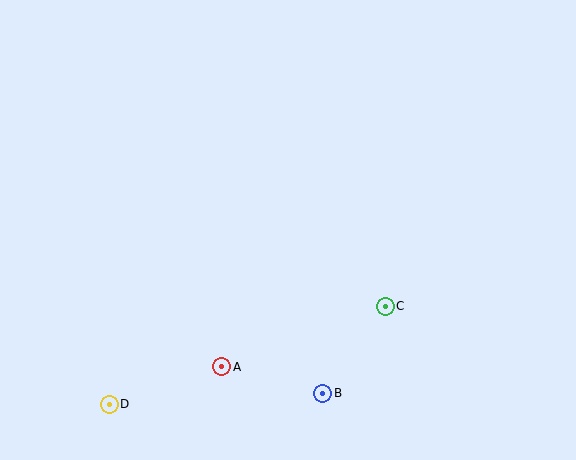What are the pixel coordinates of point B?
Point B is at (323, 393).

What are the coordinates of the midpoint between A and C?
The midpoint between A and C is at (304, 337).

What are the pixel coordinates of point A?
Point A is at (222, 367).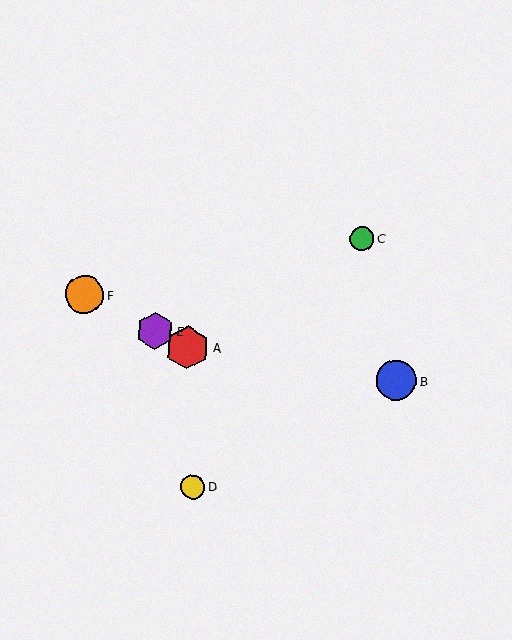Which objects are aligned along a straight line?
Objects A, E, F are aligned along a straight line.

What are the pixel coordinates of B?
Object B is at (396, 380).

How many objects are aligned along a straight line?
3 objects (A, E, F) are aligned along a straight line.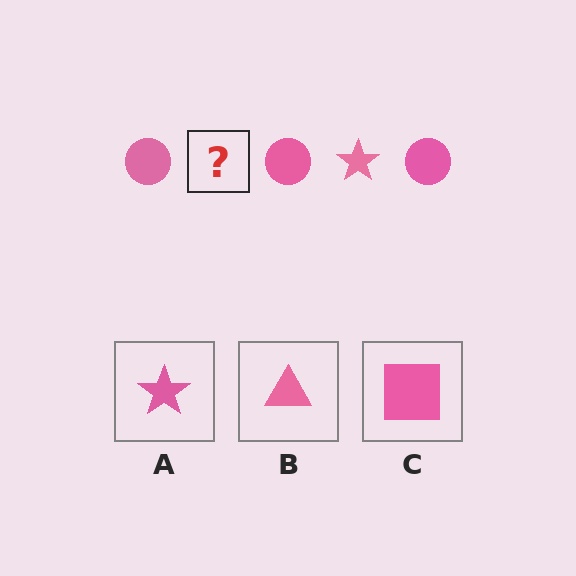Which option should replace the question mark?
Option A.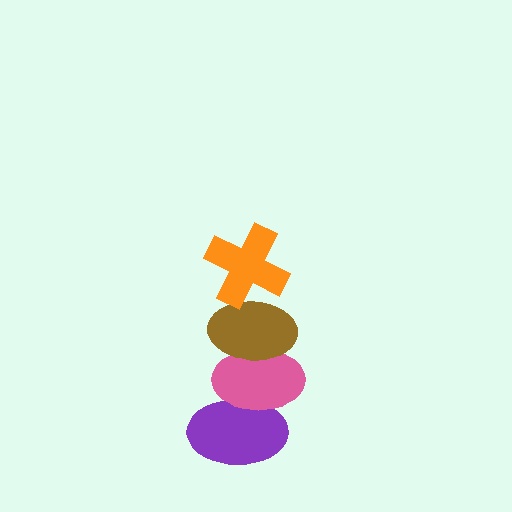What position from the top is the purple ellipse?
The purple ellipse is 4th from the top.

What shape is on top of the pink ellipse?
The brown ellipse is on top of the pink ellipse.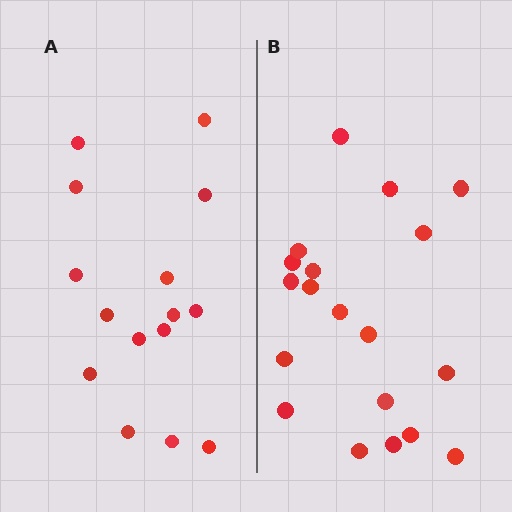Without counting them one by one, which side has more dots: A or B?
Region B (the right region) has more dots.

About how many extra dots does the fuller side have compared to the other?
Region B has about 4 more dots than region A.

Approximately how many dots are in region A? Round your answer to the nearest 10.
About 20 dots. (The exact count is 15, which rounds to 20.)